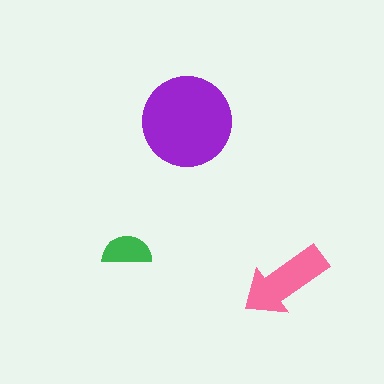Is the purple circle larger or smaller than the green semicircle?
Larger.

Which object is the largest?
The purple circle.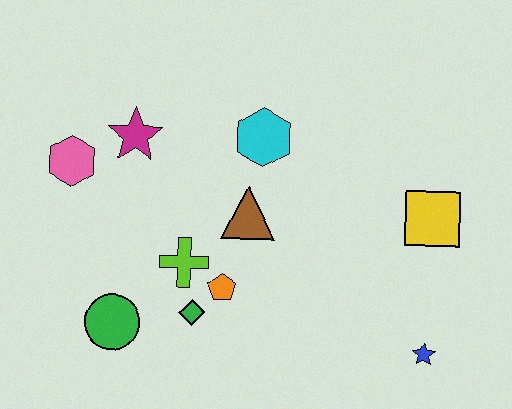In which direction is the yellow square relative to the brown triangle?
The yellow square is to the right of the brown triangle.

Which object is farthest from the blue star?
The pink hexagon is farthest from the blue star.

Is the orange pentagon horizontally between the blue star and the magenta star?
Yes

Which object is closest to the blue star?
The yellow square is closest to the blue star.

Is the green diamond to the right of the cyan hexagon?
No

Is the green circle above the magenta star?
No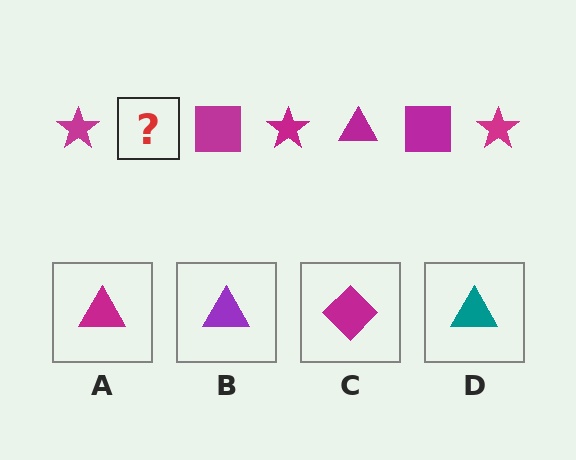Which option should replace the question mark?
Option A.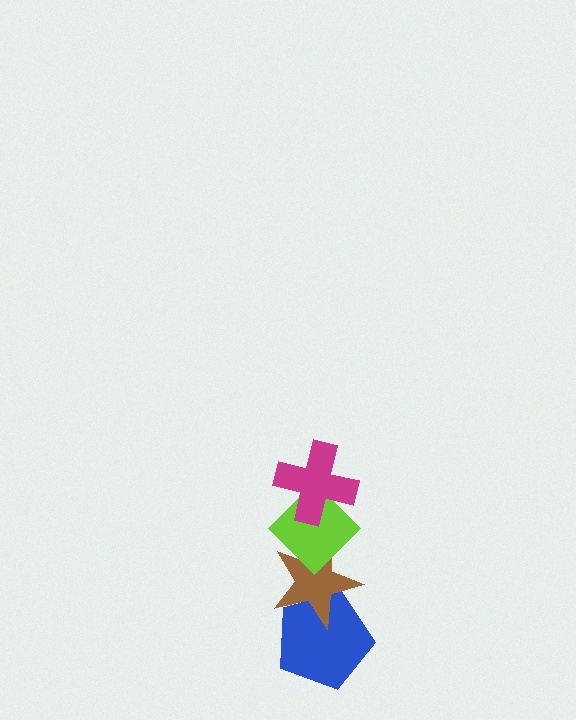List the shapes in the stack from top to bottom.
From top to bottom: the magenta cross, the lime diamond, the brown star, the blue pentagon.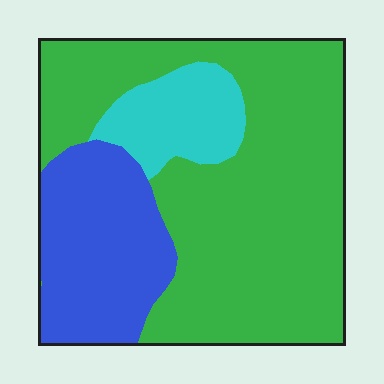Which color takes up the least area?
Cyan, at roughly 10%.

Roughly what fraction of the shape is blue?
Blue takes up about one quarter (1/4) of the shape.